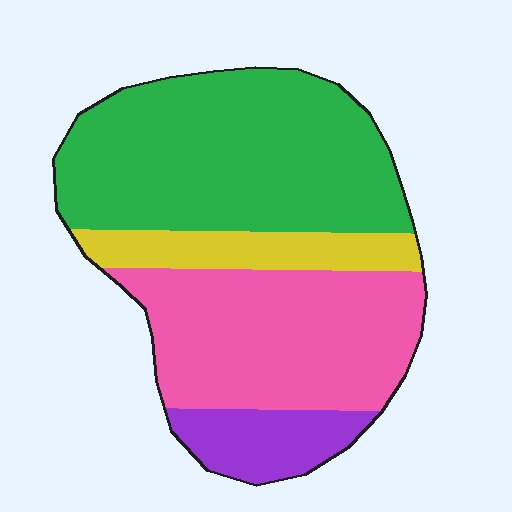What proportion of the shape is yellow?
Yellow covers roughly 10% of the shape.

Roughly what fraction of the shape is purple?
Purple covers around 10% of the shape.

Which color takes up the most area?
Green, at roughly 45%.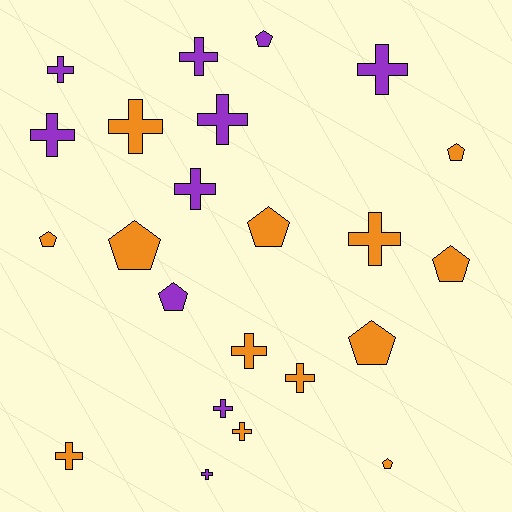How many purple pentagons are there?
There are 2 purple pentagons.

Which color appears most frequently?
Orange, with 13 objects.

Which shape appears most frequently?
Cross, with 14 objects.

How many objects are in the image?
There are 23 objects.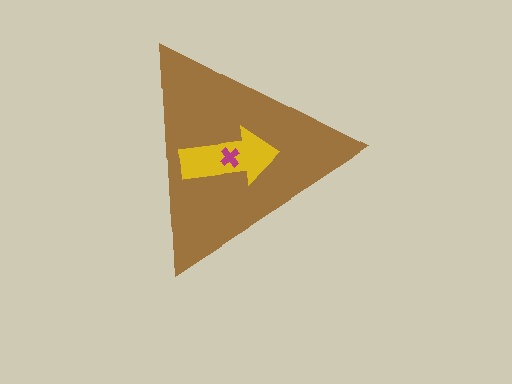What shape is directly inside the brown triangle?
The yellow arrow.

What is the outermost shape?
The brown triangle.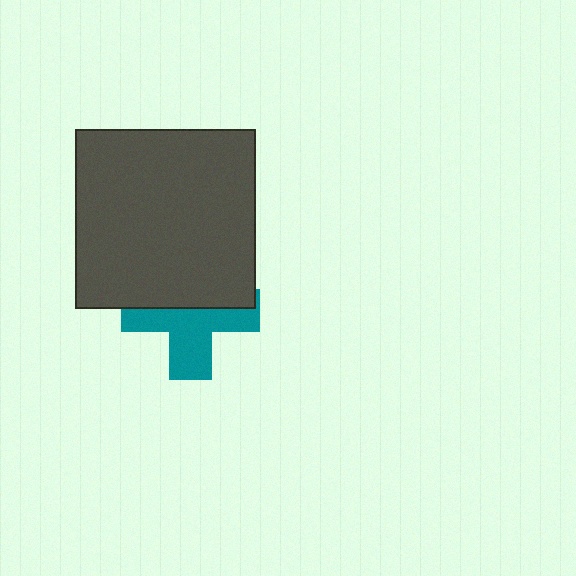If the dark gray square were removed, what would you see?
You would see the complete teal cross.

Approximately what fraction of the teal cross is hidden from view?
Roughly 48% of the teal cross is hidden behind the dark gray square.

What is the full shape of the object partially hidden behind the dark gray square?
The partially hidden object is a teal cross.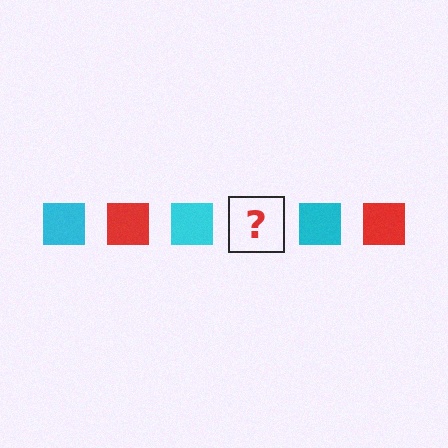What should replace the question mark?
The question mark should be replaced with a red square.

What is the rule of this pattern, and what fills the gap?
The rule is that the pattern cycles through cyan, red squares. The gap should be filled with a red square.